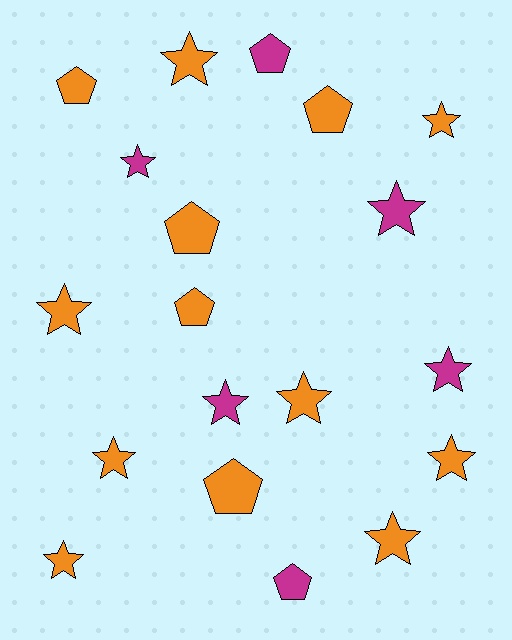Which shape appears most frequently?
Star, with 12 objects.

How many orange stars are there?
There are 8 orange stars.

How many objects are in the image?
There are 19 objects.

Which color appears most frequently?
Orange, with 13 objects.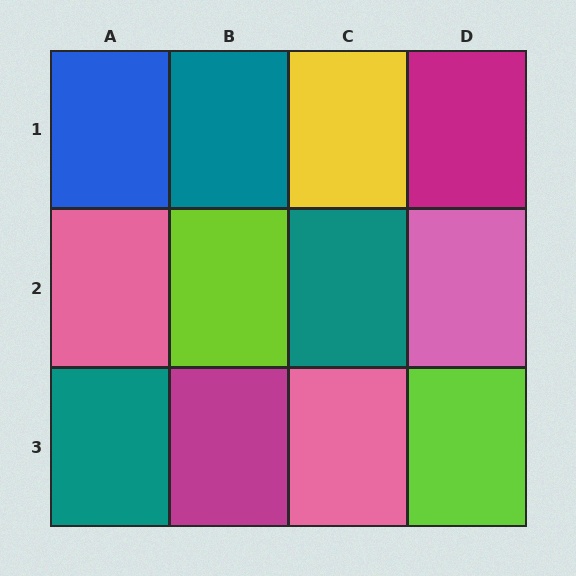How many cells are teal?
3 cells are teal.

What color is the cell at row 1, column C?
Yellow.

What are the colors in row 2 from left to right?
Pink, lime, teal, pink.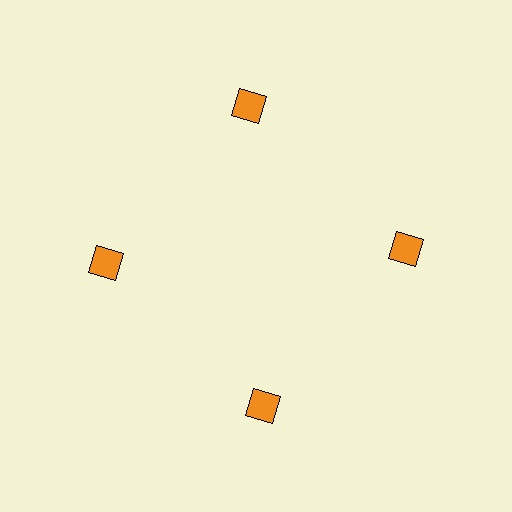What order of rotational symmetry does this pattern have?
This pattern has 4-fold rotational symmetry.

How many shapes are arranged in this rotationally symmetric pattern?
There are 4 shapes, arranged in 4 groups of 1.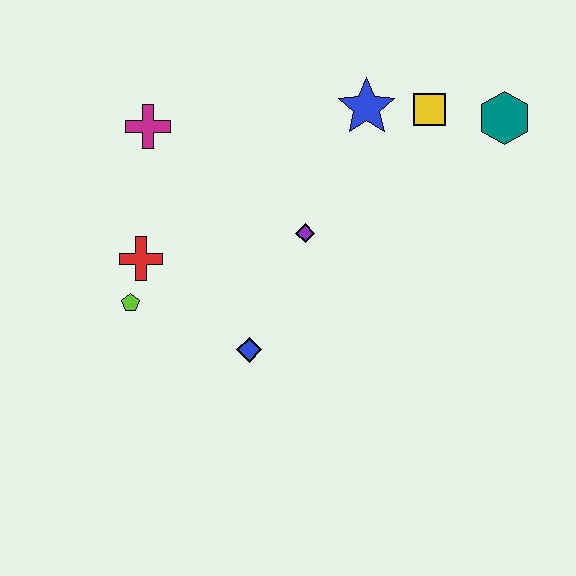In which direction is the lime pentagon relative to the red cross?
The lime pentagon is below the red cross.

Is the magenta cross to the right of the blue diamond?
No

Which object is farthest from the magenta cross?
The teal hexagon is farthest from the magenta cross.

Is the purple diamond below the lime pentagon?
No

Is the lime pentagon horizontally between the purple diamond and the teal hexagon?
No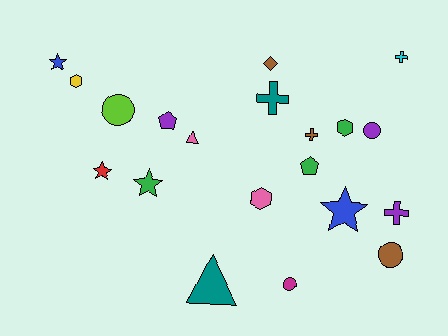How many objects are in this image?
There are 20 objects.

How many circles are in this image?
There are 4 circles.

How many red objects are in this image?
There is 1 red object.